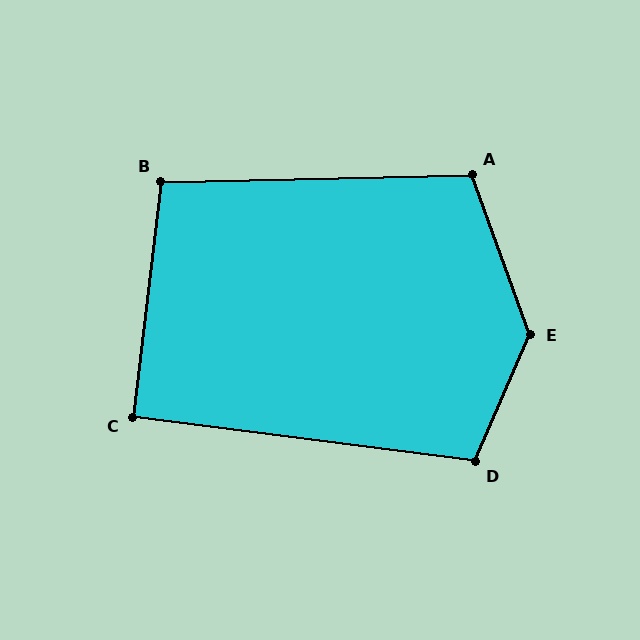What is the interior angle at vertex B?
Approximately 98 degrees (obtuse).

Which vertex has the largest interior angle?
E, at approximately 137 degrees.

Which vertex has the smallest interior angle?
C, at approximately 91 degrees.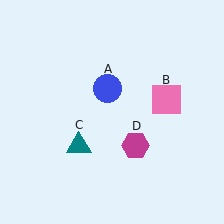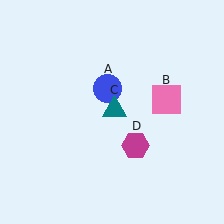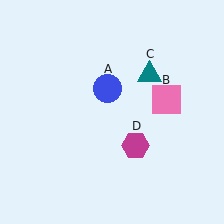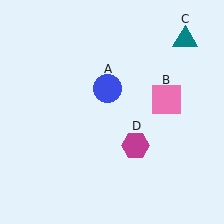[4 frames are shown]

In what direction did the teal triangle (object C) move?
The teal triangle (object C) moved up and to the right.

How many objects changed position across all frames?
1 object changed position: teal triangle (object C).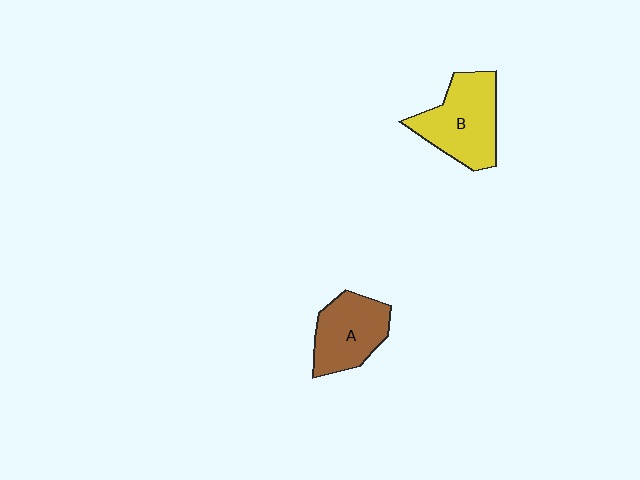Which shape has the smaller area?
Shape A (brown).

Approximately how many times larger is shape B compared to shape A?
Approximately 1.2 times.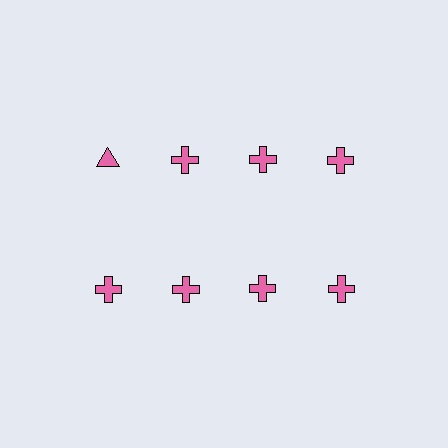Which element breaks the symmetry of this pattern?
The pink triangle in the top row, leftmost column breaks the symmetry. All other shapes are pink crosses.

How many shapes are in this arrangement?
There are 8 shapes arranged in a grid pattern.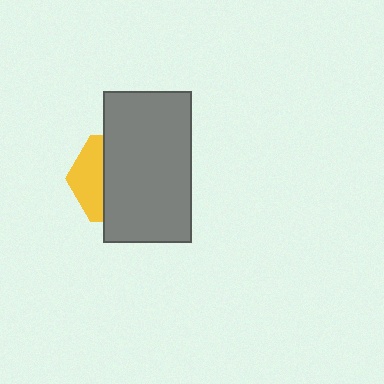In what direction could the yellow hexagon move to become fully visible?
The yellow hexagon could move left. That would shift it out from behind the gray rectangle entirely.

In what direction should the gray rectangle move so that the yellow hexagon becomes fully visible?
The gray rectangle should move right. That is the shortest direction to clear the overlap and leave the yellow hexagon fully visible.